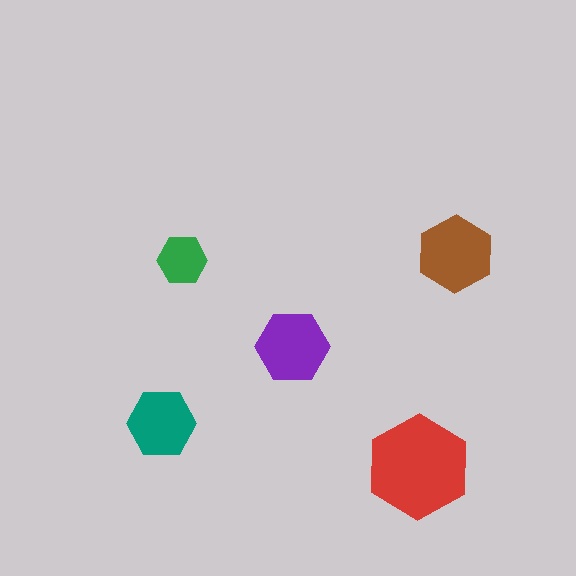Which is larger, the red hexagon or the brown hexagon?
The red one.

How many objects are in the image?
There are 5 objects in the image.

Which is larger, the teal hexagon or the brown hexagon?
The brown one.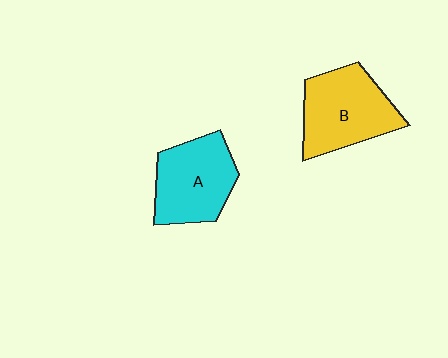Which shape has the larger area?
Shape B (yellow).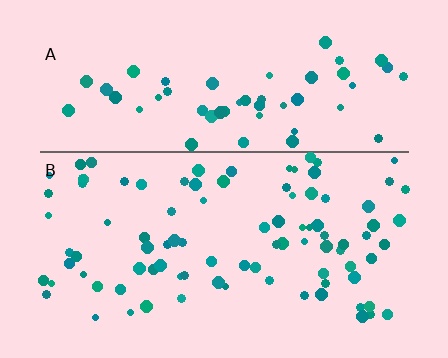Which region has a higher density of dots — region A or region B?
B (the bottom).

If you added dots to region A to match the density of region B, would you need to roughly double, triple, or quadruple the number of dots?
Approximately double.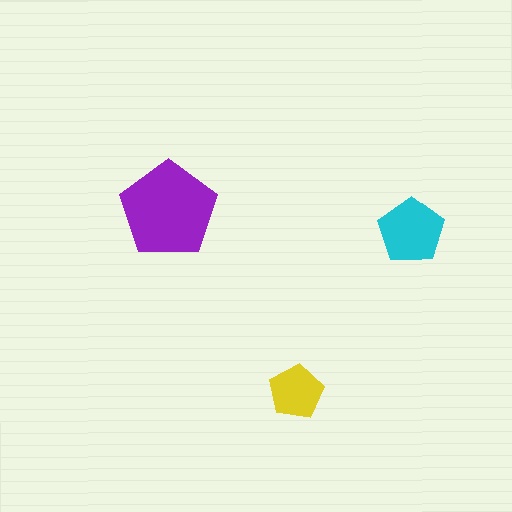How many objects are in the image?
There are 3 objects in the image.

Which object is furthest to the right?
The cyan pentagon is rightmost.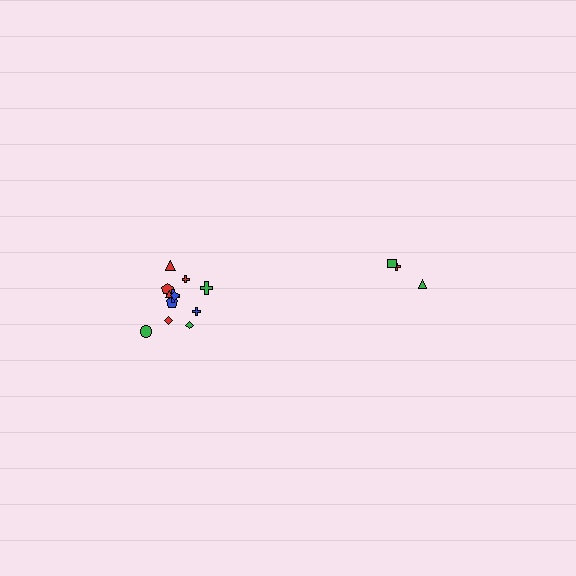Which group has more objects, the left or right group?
The left group.